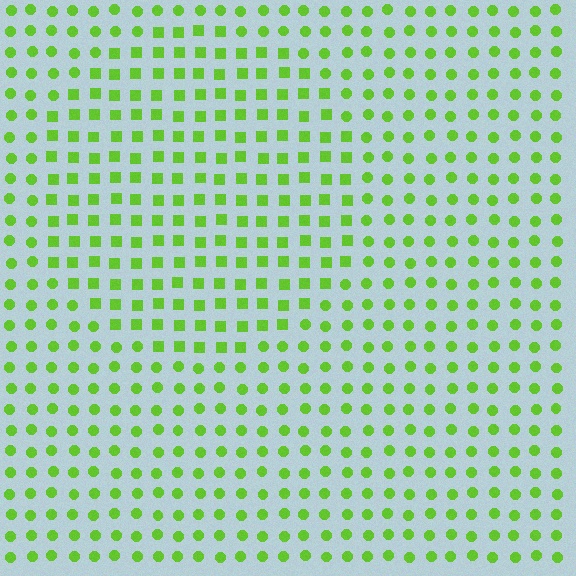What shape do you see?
I see a circle.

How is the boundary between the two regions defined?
The boundary is defined by a change in element shape: squares inside vs. circles outside. All elements share the same color and spacing.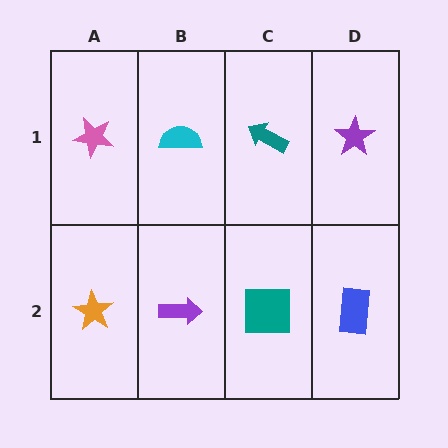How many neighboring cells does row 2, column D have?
2.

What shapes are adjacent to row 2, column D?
A purple star (row 1, column D), a teal square (row 2, column C).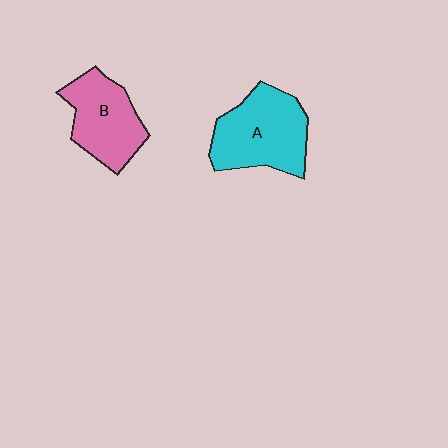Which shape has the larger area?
Shape A (cyan).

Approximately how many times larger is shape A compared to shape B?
Approximately 1.2 times.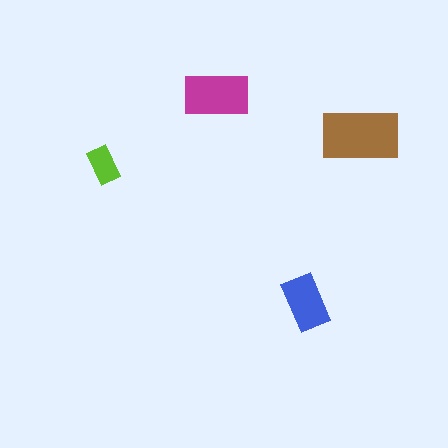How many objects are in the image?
There are 4 objects in the image.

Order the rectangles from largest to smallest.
the brown one, the magenta one, the blue one, the lime one.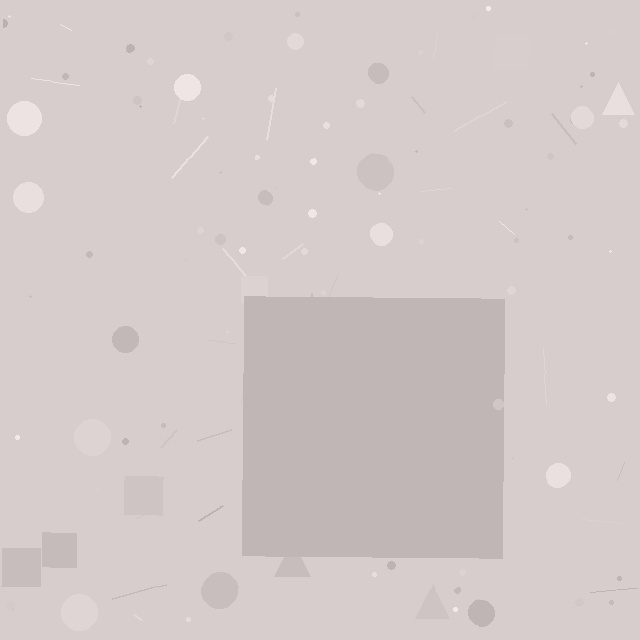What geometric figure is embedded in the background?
A square is embedded in the background.